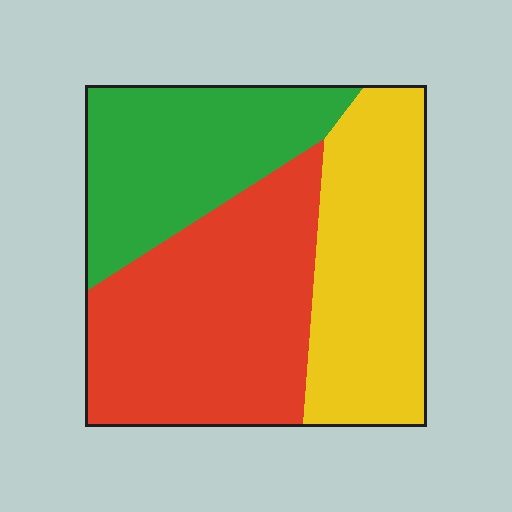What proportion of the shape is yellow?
Yellow covers 32% of the shape.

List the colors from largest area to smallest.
From largest to smallest: red, yellow, green.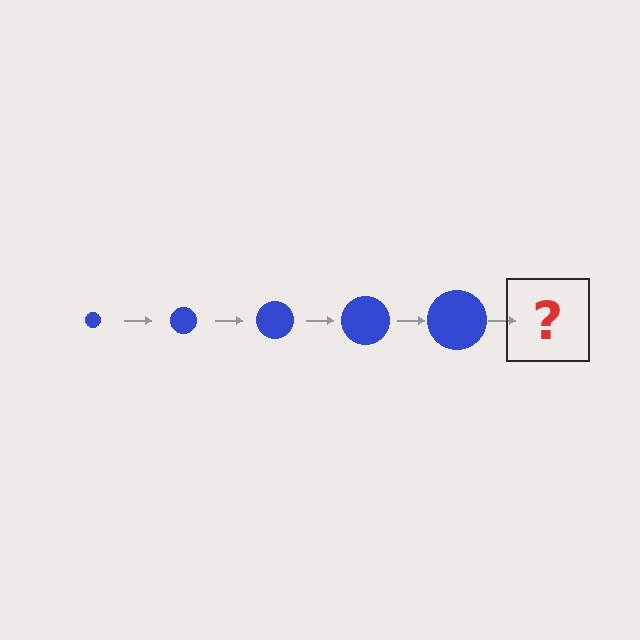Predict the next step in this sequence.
The next step is a blue circle, larger than the previous one.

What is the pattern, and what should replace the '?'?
The pattern is that the circle gets progressively larger each step. The '?' should be a blue circle, larger than the previous one.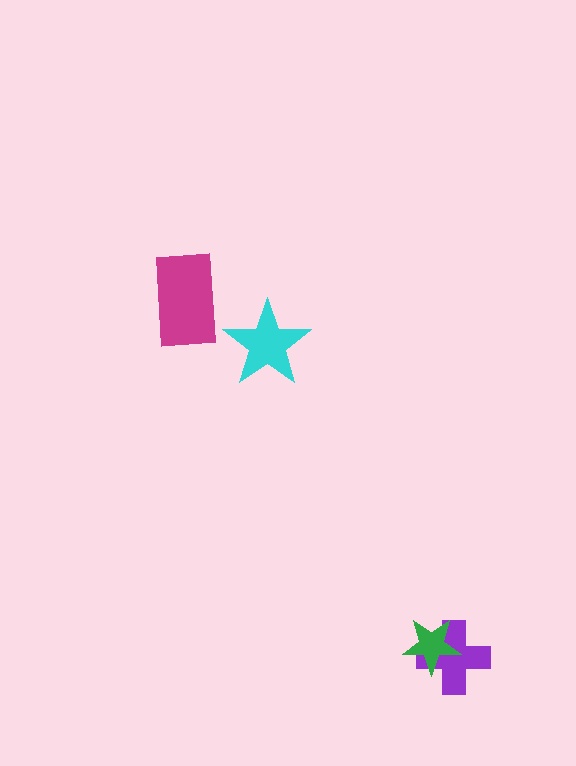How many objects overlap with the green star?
1 object overlaps with the green star.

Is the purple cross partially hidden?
Yes, it is partially covered by another shape.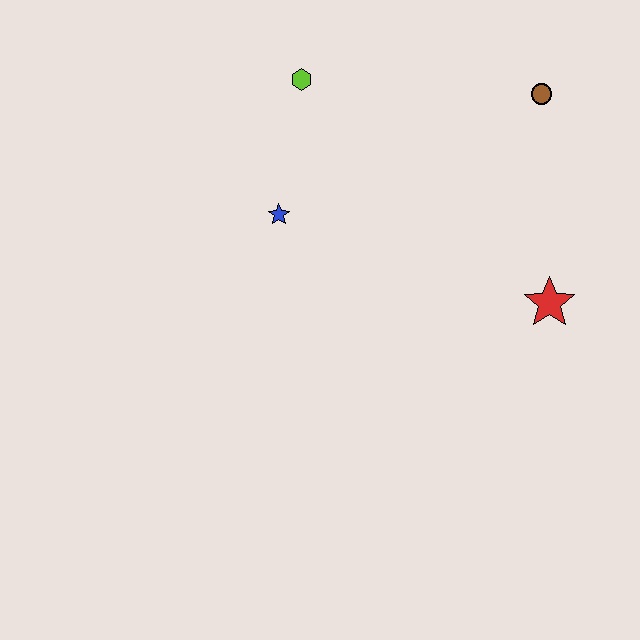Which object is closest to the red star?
The brown circle is closest to the red star.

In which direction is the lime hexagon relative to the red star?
The lime hexagon is to the left of the red star.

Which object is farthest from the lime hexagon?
The red star is farthest from the lime hexagon.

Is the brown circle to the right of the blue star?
Yes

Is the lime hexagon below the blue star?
No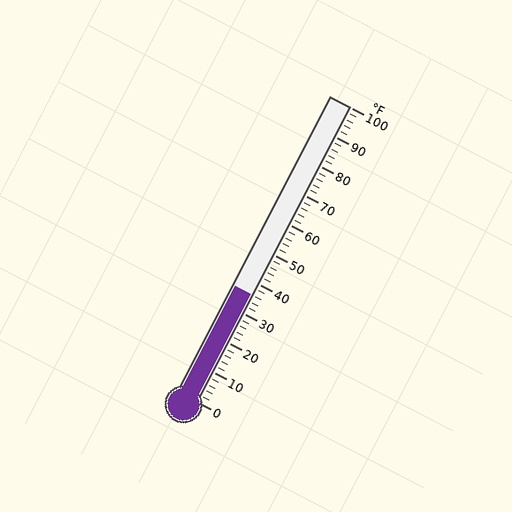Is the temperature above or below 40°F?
The temperature is below 40°F.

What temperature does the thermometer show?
The thermometer shows approximately 36°F.